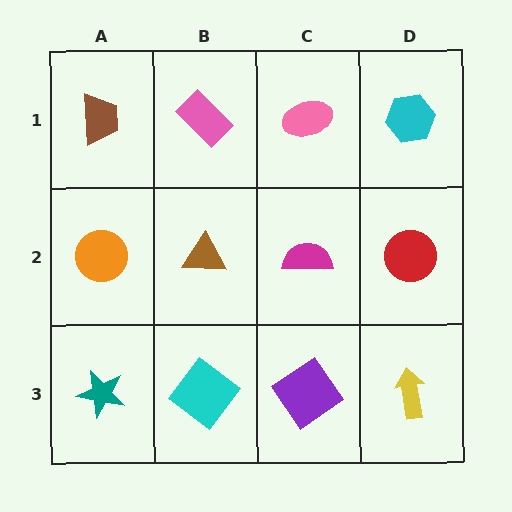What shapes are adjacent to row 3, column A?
An orange circle (row 2, column A), a cyan diamond (row 3, column B).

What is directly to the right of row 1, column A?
A pink rectangle.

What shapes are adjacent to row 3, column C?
A magenta semicircle (row 2, column C), a cyan diamond (row 3, column B), a yellow arrow (row 3, column D).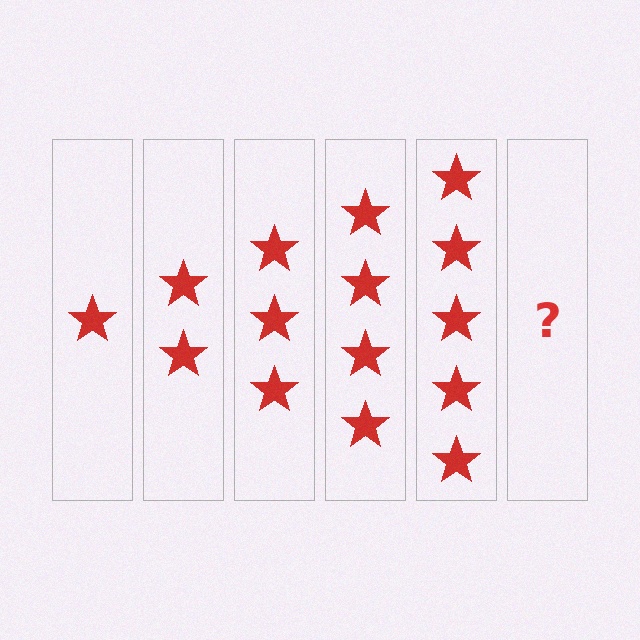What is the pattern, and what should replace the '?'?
The pattern is that each step adds one more star. The '?' should be 6 stars.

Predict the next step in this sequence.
The next step is 6 stars.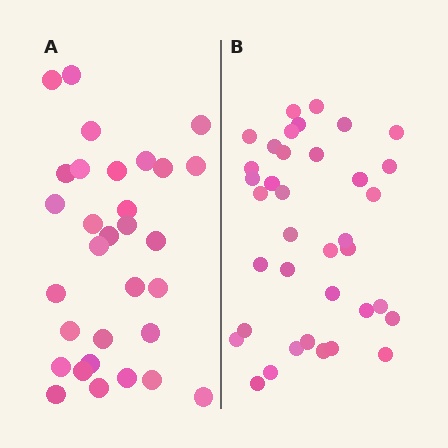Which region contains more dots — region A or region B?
Region B (the right region) has more dots.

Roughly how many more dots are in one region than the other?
Region B has about 6 more dots than region A.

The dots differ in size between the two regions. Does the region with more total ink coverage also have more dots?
No. Region A has more total ink coverage because its dots are larger, but region B actually contains more individual dots. Total area can be misleading — the number of items is what matters here.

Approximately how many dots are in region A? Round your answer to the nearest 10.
About 30 dots. (The exact count is 31, which rounds to 30.)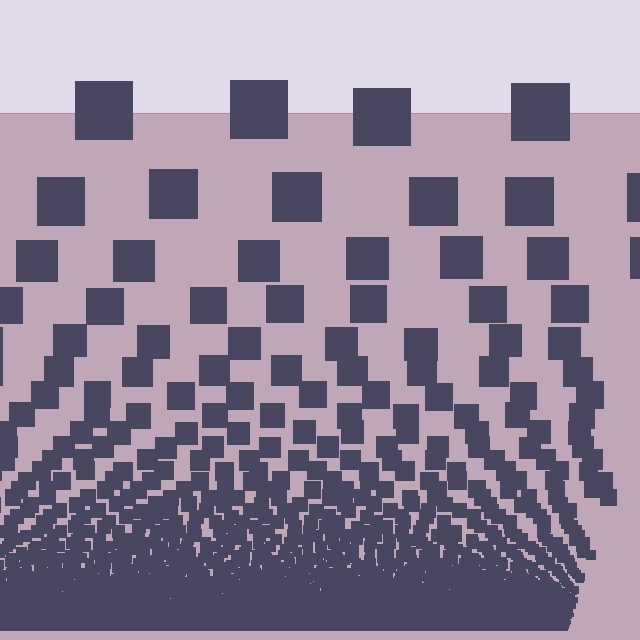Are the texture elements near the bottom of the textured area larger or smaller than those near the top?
Smaller. The gradient is inverted — elements near the bottom are smaller and denser.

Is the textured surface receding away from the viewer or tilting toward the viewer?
The surface appears to tilt toward the viewer. Texture elements get larger and sparser toward the top.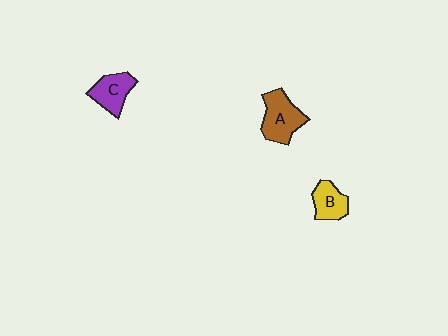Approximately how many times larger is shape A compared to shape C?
Approximately 1.3 times.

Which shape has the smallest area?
Shape B (yellow).